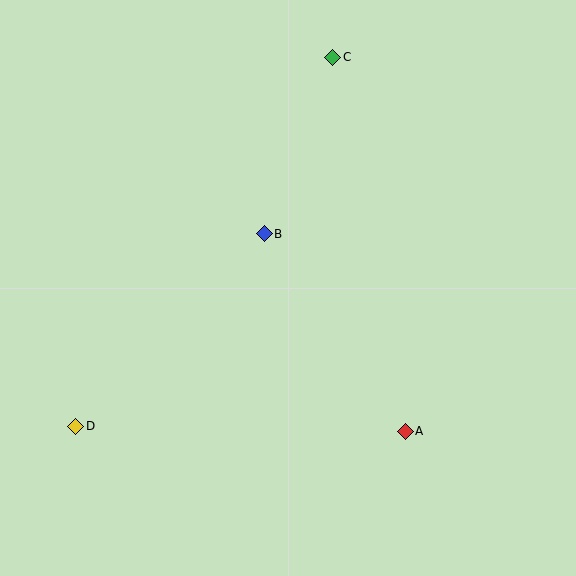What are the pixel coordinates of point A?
Point A is at (405, 431).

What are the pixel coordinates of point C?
Point C is at (333, 57).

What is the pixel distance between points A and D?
The distance between A and D is 330 pixels.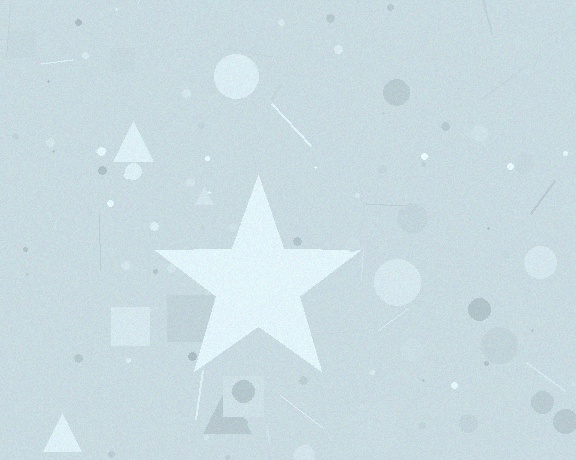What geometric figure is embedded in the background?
A star is embedded in the background.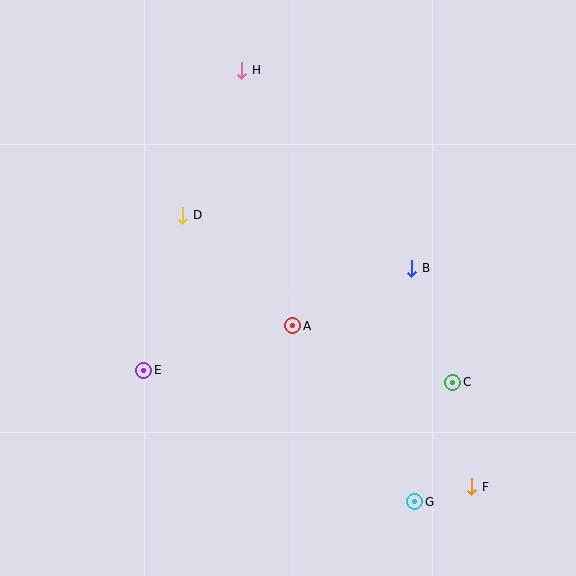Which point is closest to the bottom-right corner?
Point F is closest to the bottom-right corner.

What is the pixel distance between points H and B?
The distance between H and B is 261 pixels.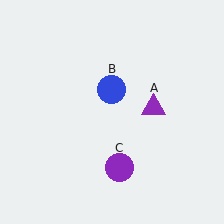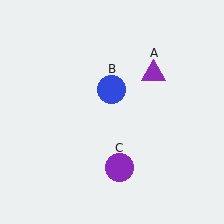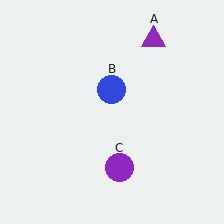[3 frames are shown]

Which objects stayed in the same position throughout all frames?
Blue circle (object B) and purple circle (object C) remained stationary.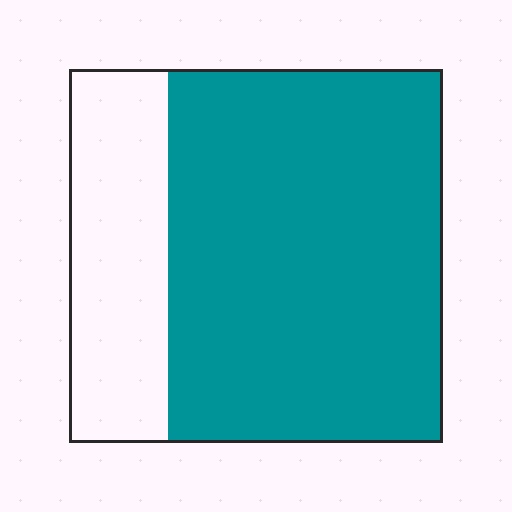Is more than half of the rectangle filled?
Yes.